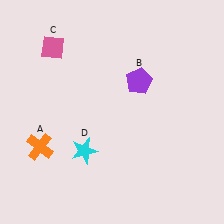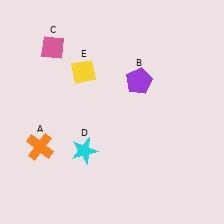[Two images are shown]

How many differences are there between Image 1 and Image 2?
There is 1 difference between the two images.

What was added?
A yellow diamond (E) was added in Image 2.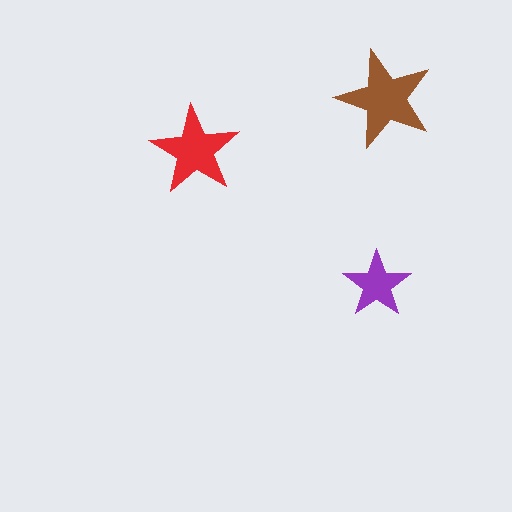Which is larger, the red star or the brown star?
The brown one.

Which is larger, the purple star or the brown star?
The brown one.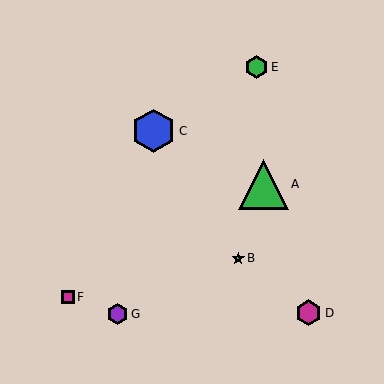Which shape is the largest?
The green triangle (labeled A) is the largest.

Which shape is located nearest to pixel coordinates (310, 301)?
The magenta hexagon (labeled D) at (309, 313) is nearest to that location.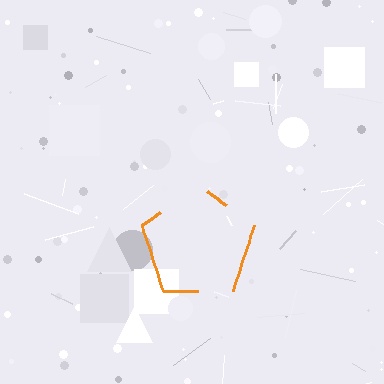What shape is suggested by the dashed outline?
The dashed outline suggests a pentagon.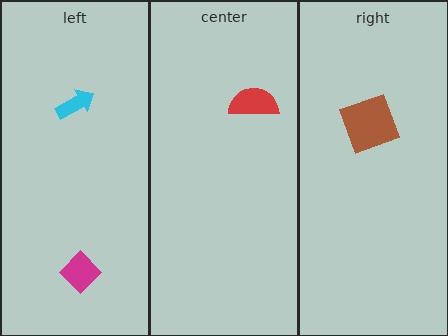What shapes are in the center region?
The red semicircle.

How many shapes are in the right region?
1.